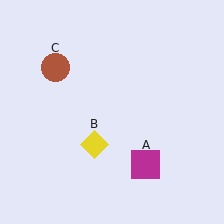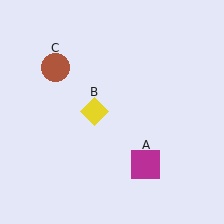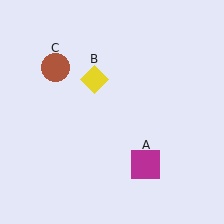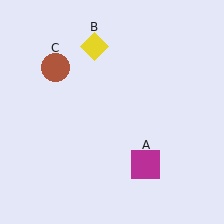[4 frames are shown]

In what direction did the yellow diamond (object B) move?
The yellow diamond (object B) moved up.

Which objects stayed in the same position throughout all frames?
Magenta square (object A) and brown circle (object C) remained stationary.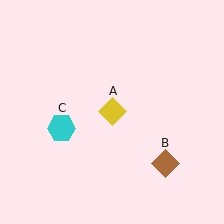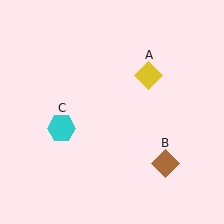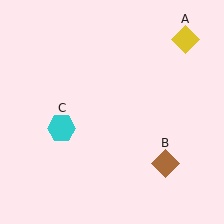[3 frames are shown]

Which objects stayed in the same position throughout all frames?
Brown diamond (object B) and cyan hexagon (object C) remained stationary.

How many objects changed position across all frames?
1 object changed position: yellow diamond (object A).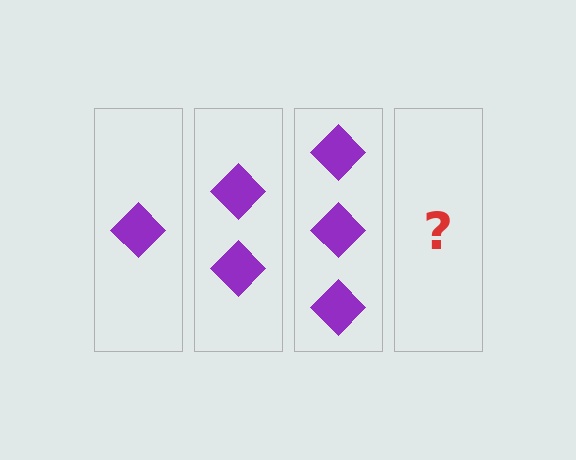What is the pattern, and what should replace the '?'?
The pattern is that each step adds one more diamond. The '?' should be 4 diamonds.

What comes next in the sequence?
The next element should be 4 diamonds.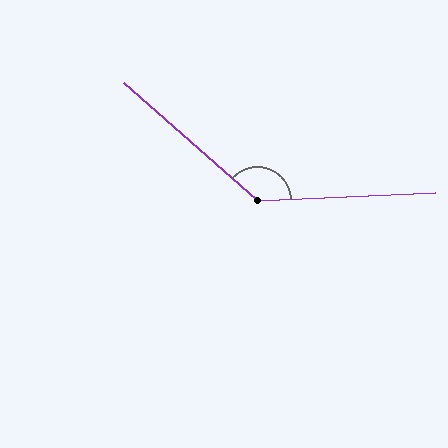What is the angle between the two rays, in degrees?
Approximately 136 degrees.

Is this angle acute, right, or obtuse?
It is obtuse.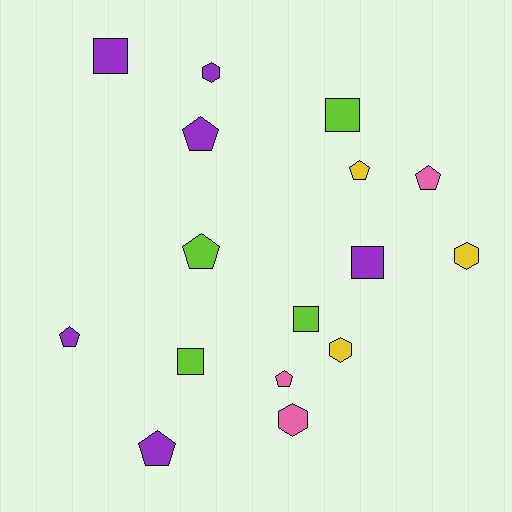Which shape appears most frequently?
Pentagon, with 7 objects.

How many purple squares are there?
There are 2 purple squares.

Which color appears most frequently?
Purple, with 6 objects.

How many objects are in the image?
There are 16 objects.